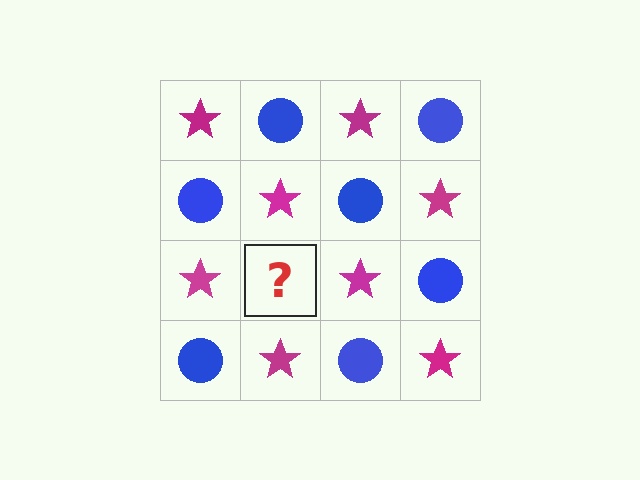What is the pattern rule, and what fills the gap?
The rule is that it alternates magenta star and blue circle in a checkerboard pattern. The gap should be filled with a blue circle.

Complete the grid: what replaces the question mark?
The question mark should be replaced with a blue circle.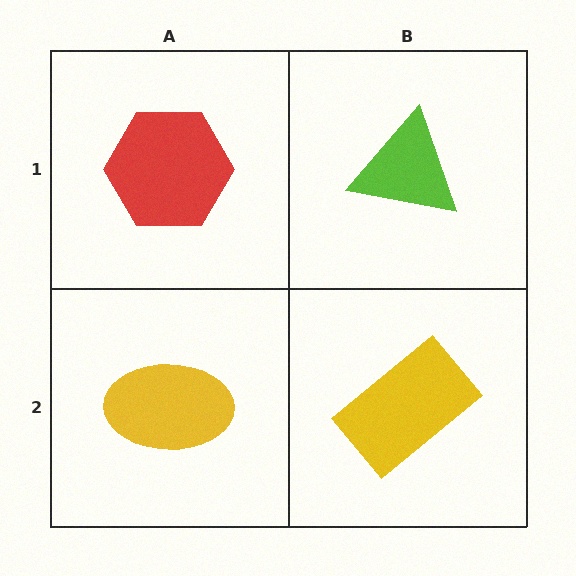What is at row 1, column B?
A lime triangle.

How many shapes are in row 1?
2 shapes.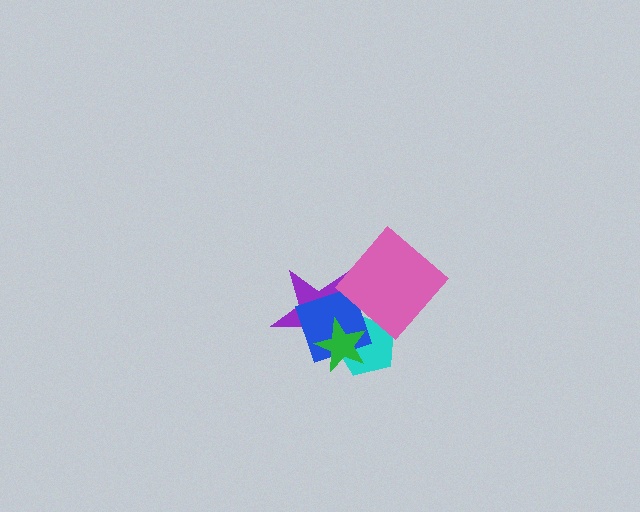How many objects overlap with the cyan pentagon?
3 objects overlap with the cyan pentagon.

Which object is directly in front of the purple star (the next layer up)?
The blue square is directly in front of the purple star.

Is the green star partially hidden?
No, no other shape covers it.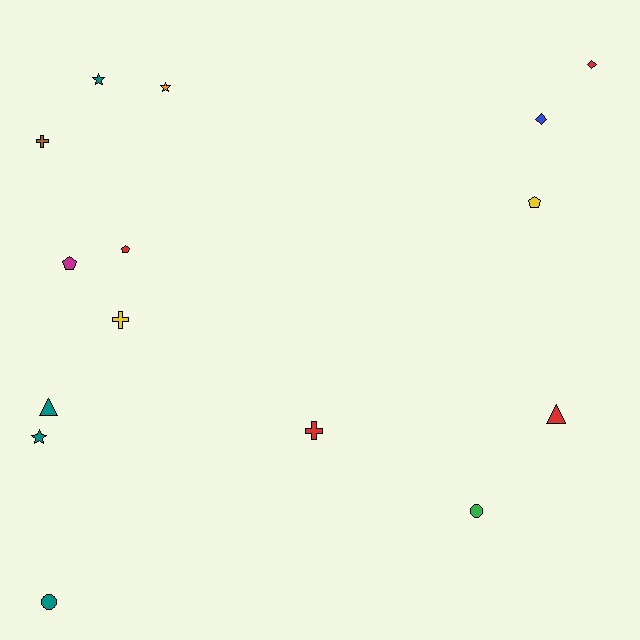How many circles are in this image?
There are 2 circles.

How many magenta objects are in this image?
There is 1 magenta object.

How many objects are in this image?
There are 15 objects.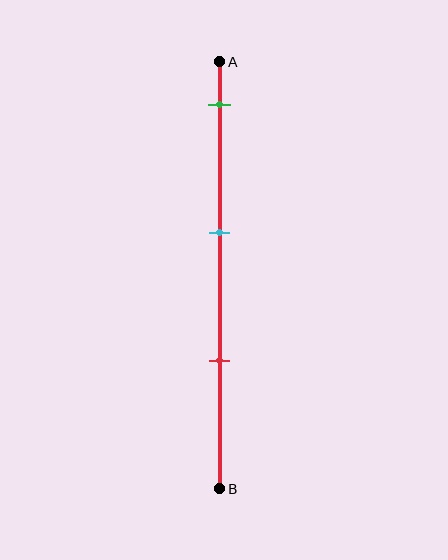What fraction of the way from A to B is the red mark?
The red mark is approximately 70% (0.7) of the way from A to B.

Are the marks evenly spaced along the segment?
Yes, the marks are approximately evenly spaced.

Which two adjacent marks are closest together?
The cyan and red marks are the closest adjacent pair.